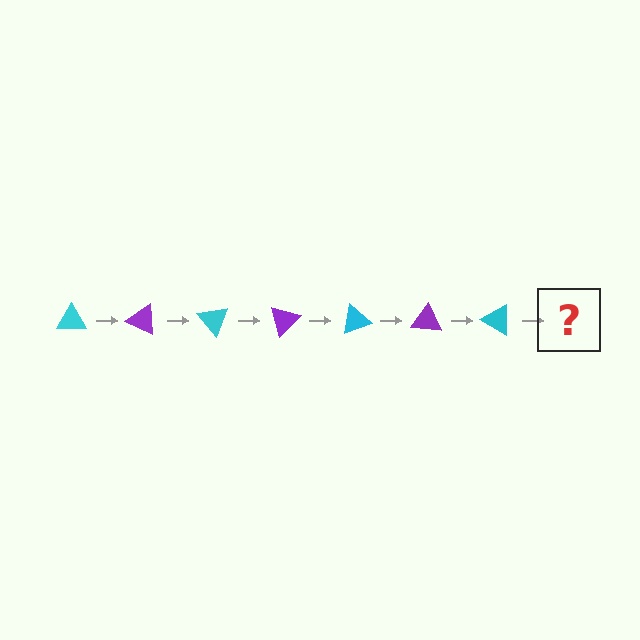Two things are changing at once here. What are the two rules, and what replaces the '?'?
The two rules are that it rotates 25 degrees each step and the color cycles through cyan and purple. The '?' should be a purple triangle, rotated 175 degrees from the start.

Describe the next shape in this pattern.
It should be a purple triangle, rotated 175 degrees from the start.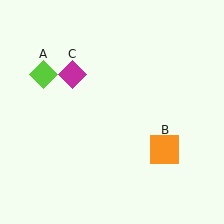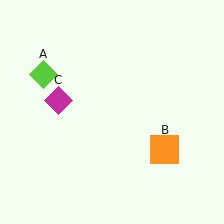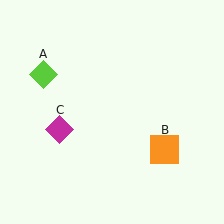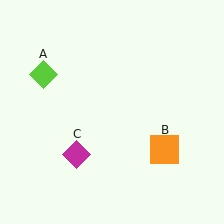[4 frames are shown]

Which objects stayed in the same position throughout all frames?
Lime diamond (object A) and orange square (object B) remained stationary.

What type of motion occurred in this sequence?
The magenta diamond (object C) rotated counterclockwise around the center of the scene.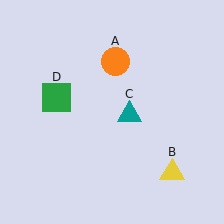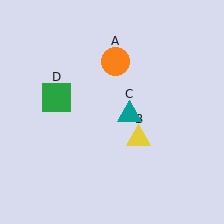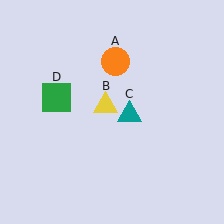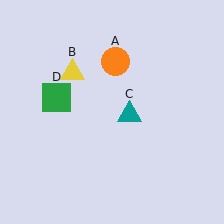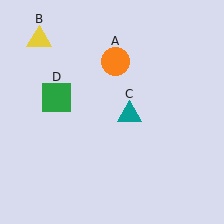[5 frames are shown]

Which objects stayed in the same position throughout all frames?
Orange circle (object A) and teal triangle (object C) and green square (object D) remained stationary.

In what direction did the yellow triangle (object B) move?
The yellow triangle (object B) moved up and to the left.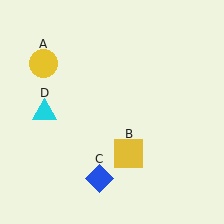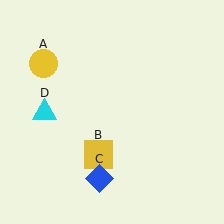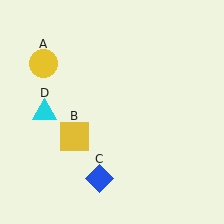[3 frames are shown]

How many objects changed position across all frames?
1 object changed position: yellow square (object B).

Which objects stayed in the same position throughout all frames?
Yellow circle (object A) and blue diamond (object C) and cyan triangle (object D) remained stationary.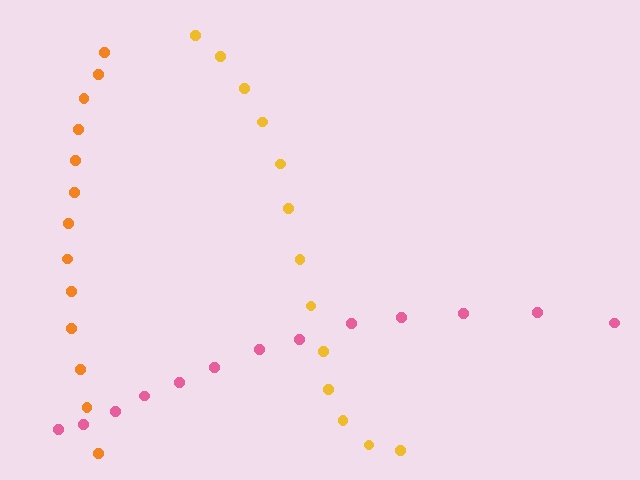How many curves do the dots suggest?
There are 3 distinct paths.